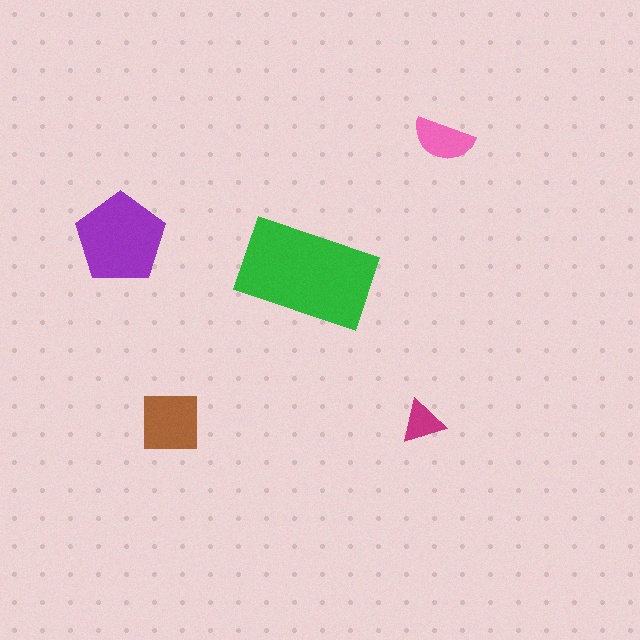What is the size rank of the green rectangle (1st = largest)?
1st.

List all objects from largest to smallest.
The green rectangle, the purple pentagon, the brown square, the pink semicircle, the magenta triangle.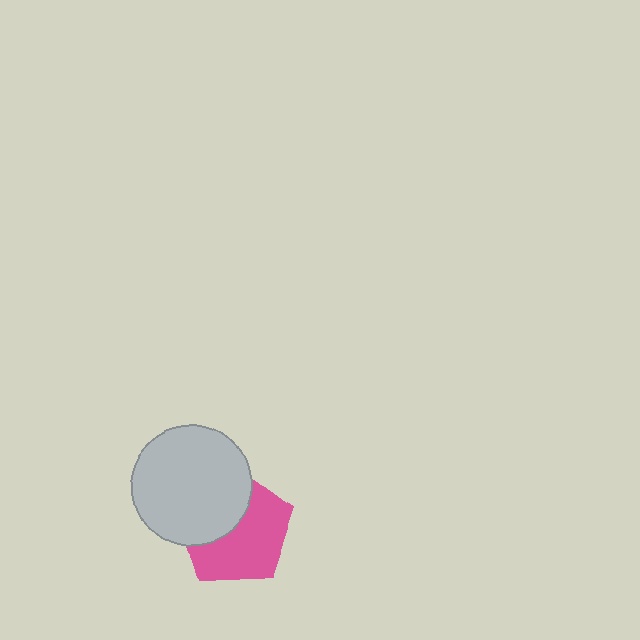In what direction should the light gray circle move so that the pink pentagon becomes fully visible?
The light gray circle should move toward the upper-left. That is the shortest direction to clear the overlap and leave the pink pentagon fully visible.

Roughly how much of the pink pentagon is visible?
About half of it is visible (roughly 59%).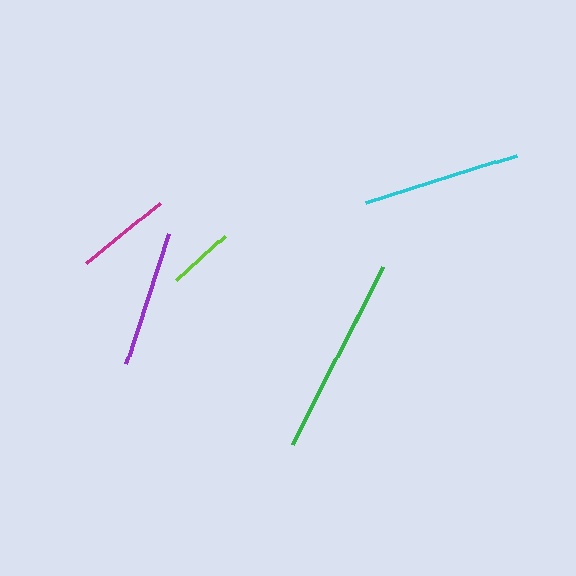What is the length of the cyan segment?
The cyan segment is approximately 159 pixels long.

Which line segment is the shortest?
The lime line is the shortest at approximately 67 pixels.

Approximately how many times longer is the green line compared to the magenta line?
The green line is approximately 2.1 times the length of the magenta line.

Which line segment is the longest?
The green line is the longest at approximately 199 pixels.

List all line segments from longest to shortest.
From longest to shortest: green, cyan, purple, magenta, lime.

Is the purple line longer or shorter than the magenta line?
The purple line is longer than the magenta line.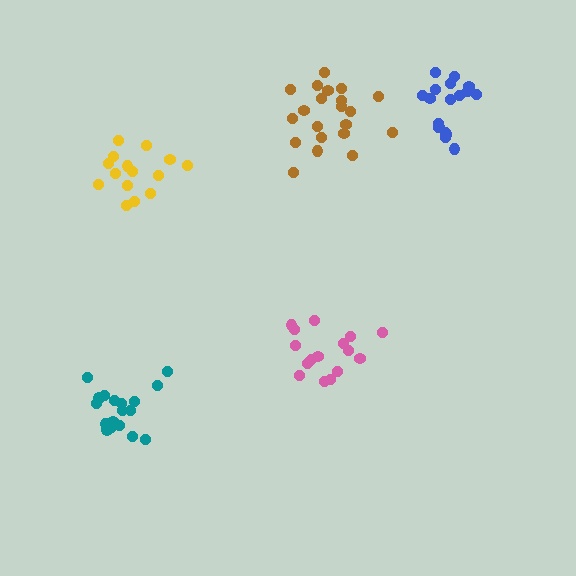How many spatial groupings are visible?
There are 5 spatial groupings.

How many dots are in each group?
Group 1: 16 dots, Group 2: 15 dots, Group 3: 18 dots, Group 4: 21 dots, Group 5: 18 dots (88 total).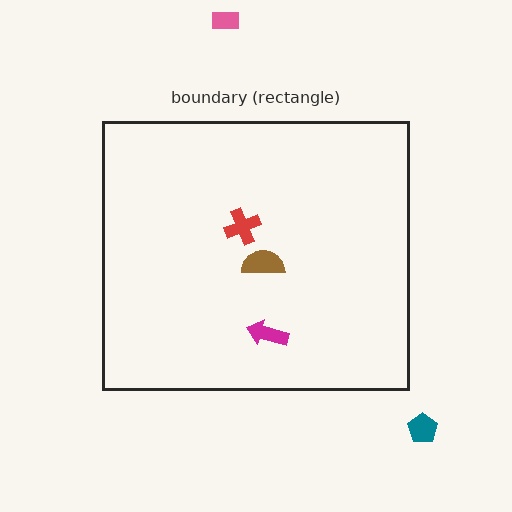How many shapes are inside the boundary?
3 inside, 2 outside.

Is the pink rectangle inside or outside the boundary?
Outside.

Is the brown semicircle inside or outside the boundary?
Inside.